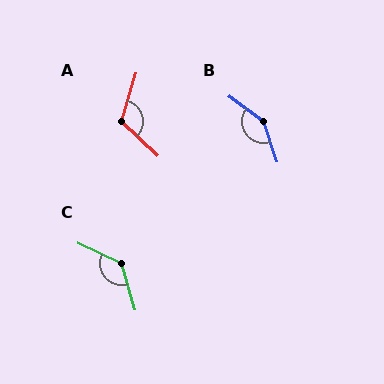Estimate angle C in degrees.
Approximately 131 degrees.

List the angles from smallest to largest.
A (116°), C (131°), B (145°).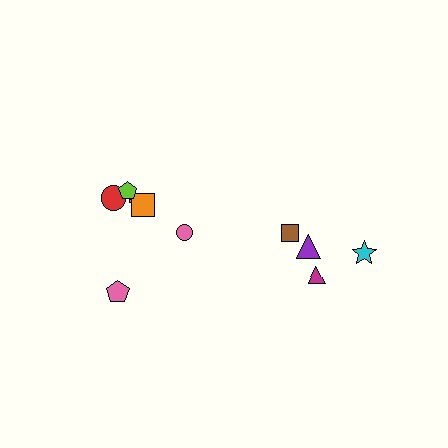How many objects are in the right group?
There are 4 objects.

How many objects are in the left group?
There are 6 objects.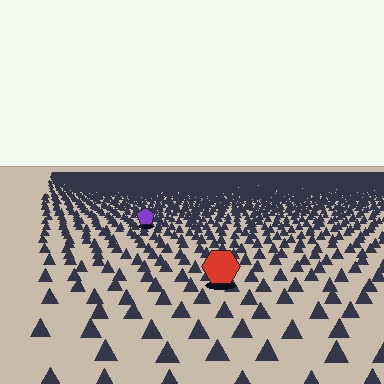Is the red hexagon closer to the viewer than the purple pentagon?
Yes. The red hexagon is closer — you can tell from the texture gradient: the ground texture is coarser near it.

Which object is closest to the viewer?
The red hexagon is closest. The texture marks near it are larger and more spread out.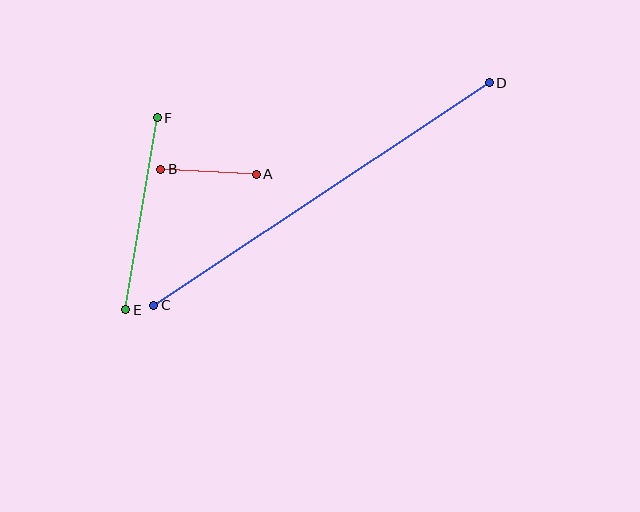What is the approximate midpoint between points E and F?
The midpoint is at approximately (142, 214) pixels.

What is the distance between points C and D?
The distance is approximately 403 pixels.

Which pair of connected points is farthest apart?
Points C and D are farthest apart.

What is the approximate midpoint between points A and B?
The midpoint is at approximately (209, 172) pixels.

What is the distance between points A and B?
The distance is approximately 96 pixels.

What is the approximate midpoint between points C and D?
The midpoint is at approximately (322, 194) pixels.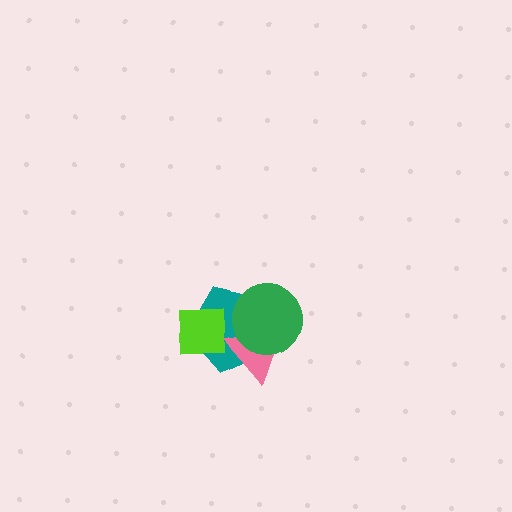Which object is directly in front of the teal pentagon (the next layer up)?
The lime square is directly in front of the teal pentagon.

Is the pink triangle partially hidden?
Yes, it is partially covered by another shape.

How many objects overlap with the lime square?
2 objects overlap with the lime square.